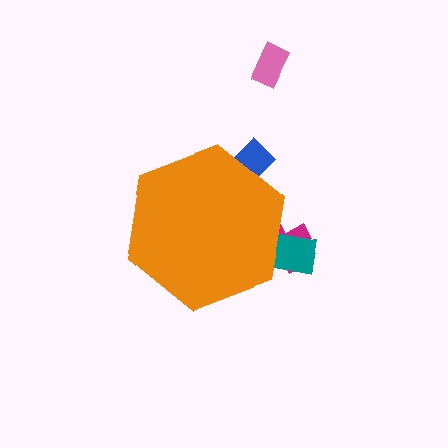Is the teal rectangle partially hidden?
Yes, the teal rectangle is partially hidden behind the orange hexagon.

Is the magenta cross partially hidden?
Yes, the magenta cross is partially hidden behind the orange hexagon.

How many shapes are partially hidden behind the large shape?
3 shapes are partially hidden.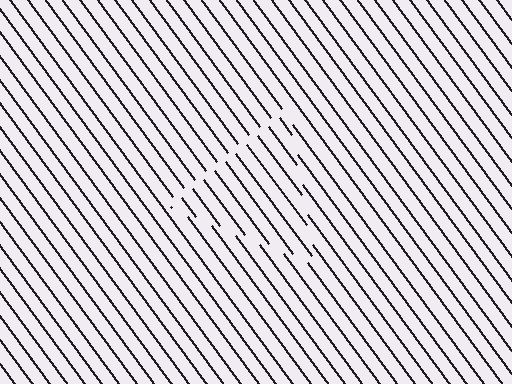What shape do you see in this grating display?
An illusory triangle. The interior of the shape contains the same grating, shifted by half a period — the contour is defined by the phase discontinuity where line-ends from the inner and outer gratings abut.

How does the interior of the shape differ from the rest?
The interior of the shape contains the same grating, shifted by half a period — the contour is defined by the phase discontinuity where line-ends from the inner and outer gratings abut.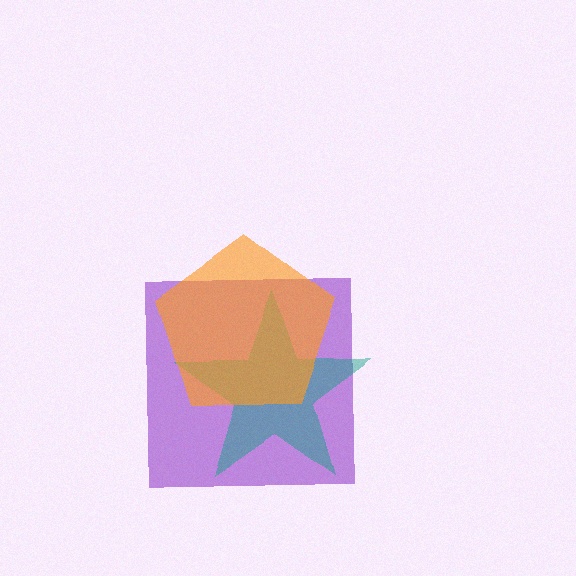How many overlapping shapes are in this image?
There are 3 overlapping shapes in the image.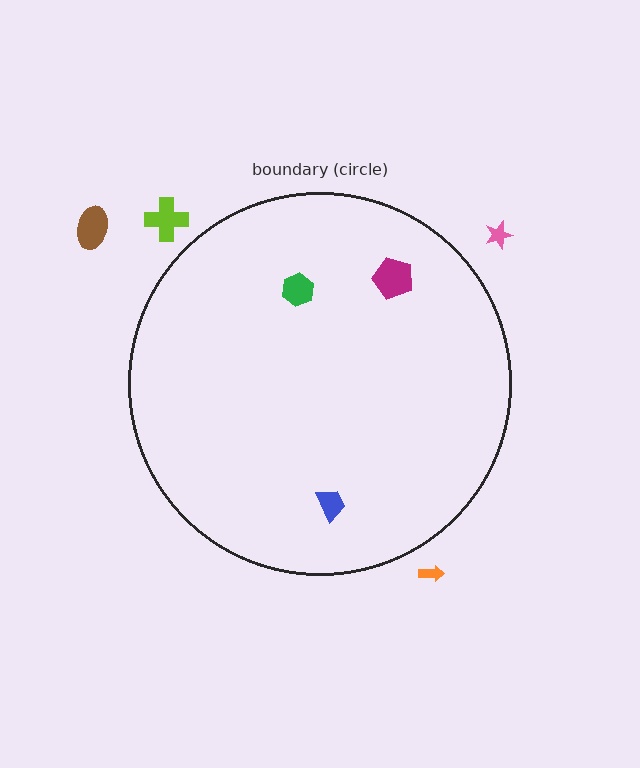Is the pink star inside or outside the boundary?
Outside.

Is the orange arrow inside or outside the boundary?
Outside.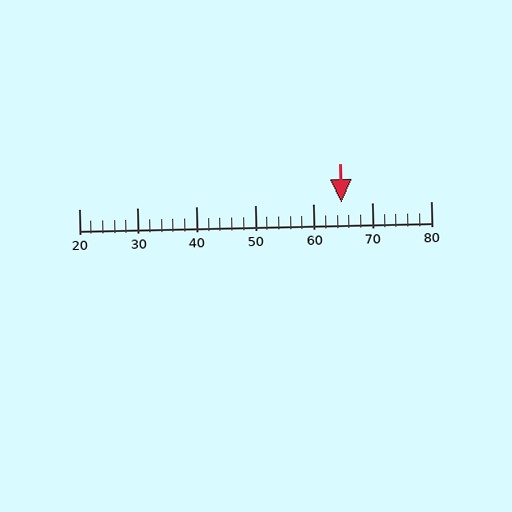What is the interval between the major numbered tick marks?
The major tick marks are spaced 10 units apart.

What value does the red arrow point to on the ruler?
The red arrow points to approximately 65.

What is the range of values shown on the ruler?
The ruler shows values from 20 to 80.